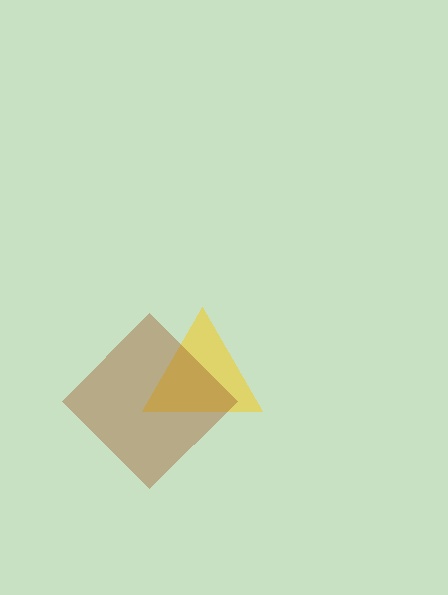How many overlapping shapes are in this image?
There are 2 overlapping shapes in the image.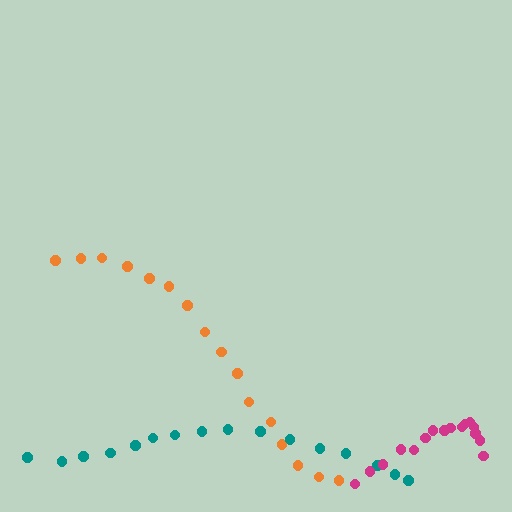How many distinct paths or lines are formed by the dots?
There are 3 distinct paths.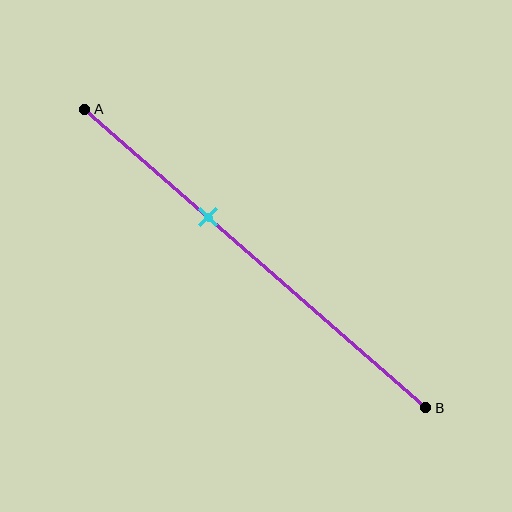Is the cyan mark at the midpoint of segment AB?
No, the mark is at about 35% from A, not at the 50% midpoint.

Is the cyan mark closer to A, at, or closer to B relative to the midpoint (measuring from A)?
The cyan mark is closer to point A than the midpoint of segment AB.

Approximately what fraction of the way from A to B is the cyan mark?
The cyan mark is approximately 35% of the way from A to B.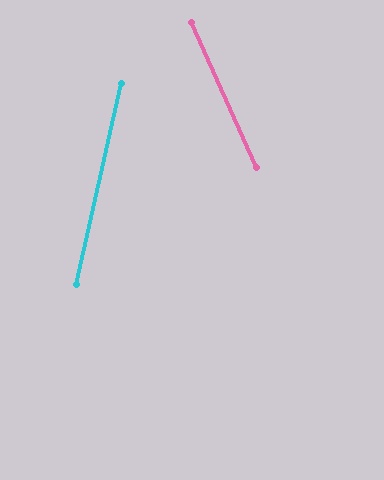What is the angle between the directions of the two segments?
Approximately 37 degrees.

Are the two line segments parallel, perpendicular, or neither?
Neither parallel nor perpendicular — they differ by about 37°.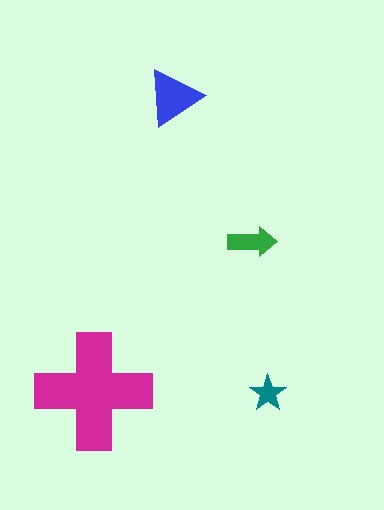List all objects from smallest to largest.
The teal star, the green arrow, the blue triangle, the magenta cross.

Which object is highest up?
The blue triangle is topmost.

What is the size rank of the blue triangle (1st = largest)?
2nd.